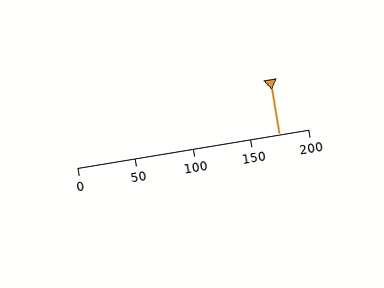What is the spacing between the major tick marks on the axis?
The major ticks are spaced 50 apart.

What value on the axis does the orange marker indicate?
The marker indicates approximately 175.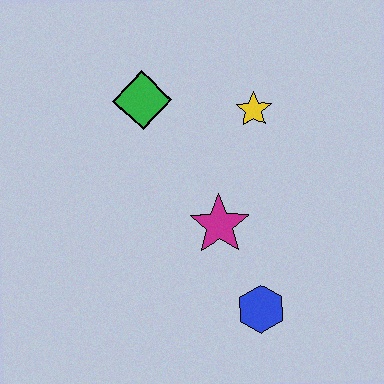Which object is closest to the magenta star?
The blue hexagon is closest to the magenta star.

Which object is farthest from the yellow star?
The blue hexagon is farthest from the yellow star.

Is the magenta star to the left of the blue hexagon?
Yes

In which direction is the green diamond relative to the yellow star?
The green diamond is to the left of the yellow star.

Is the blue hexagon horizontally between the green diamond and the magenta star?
No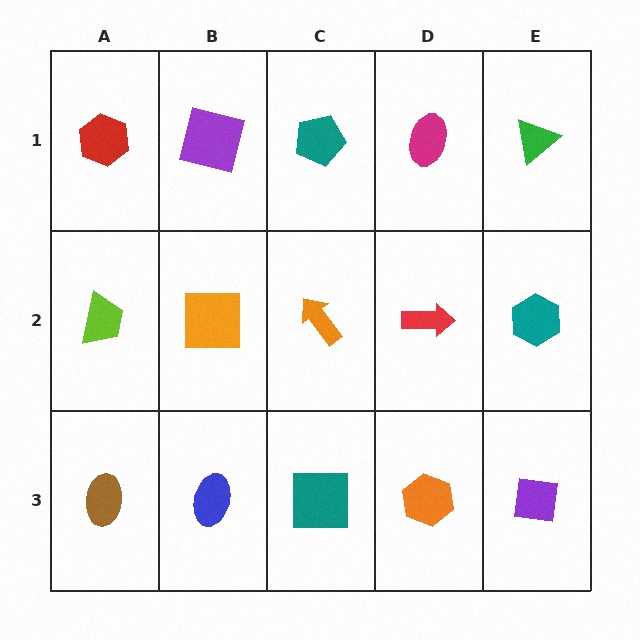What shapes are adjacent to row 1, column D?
A red arrow (row 2, column D), a teal pentagon (row 1, column C), a green triangle (row 1, column E).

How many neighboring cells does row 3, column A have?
2.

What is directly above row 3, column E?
A teal hexagon.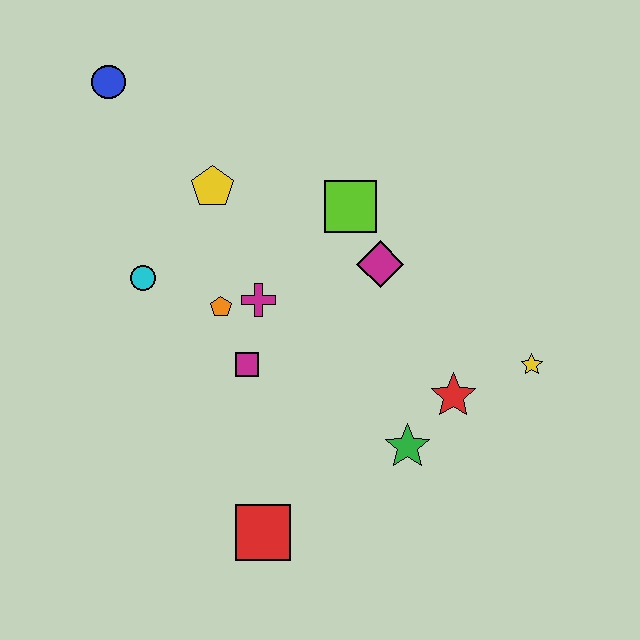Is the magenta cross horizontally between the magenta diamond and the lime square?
No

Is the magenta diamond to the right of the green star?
No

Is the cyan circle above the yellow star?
Yes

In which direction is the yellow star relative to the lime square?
The yellow star is to the right of the lime square.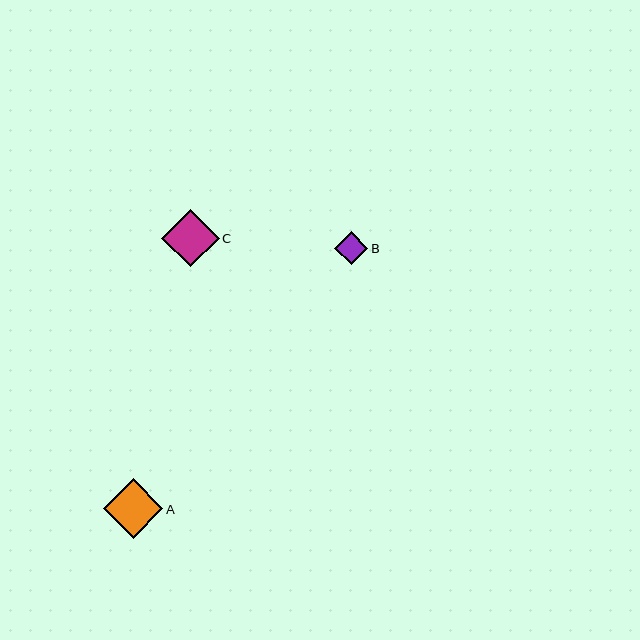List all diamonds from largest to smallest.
From largest to smallest: A, C, B.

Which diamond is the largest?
Diamond A is the largest with a size of approximately 60 pixels.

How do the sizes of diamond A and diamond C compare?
Diamond A and diamond C are approximately the same size.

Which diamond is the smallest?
Diamond B is the smallest with a size of approximately 34 pixels.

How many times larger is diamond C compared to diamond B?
Diamond C is approximately 1.7 times the size of diamond B.